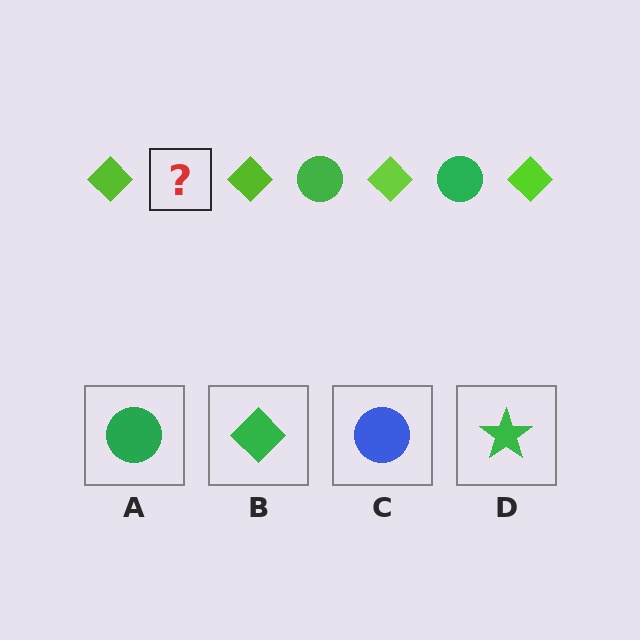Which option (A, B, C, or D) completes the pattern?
A.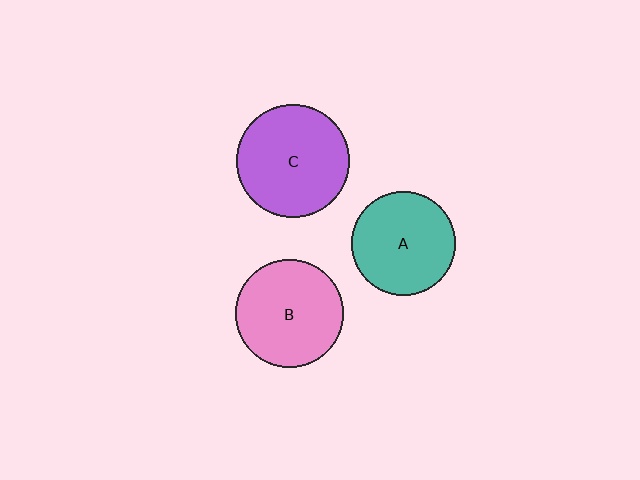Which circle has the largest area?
Circle C (purple).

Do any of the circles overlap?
No, none of the circles overlap.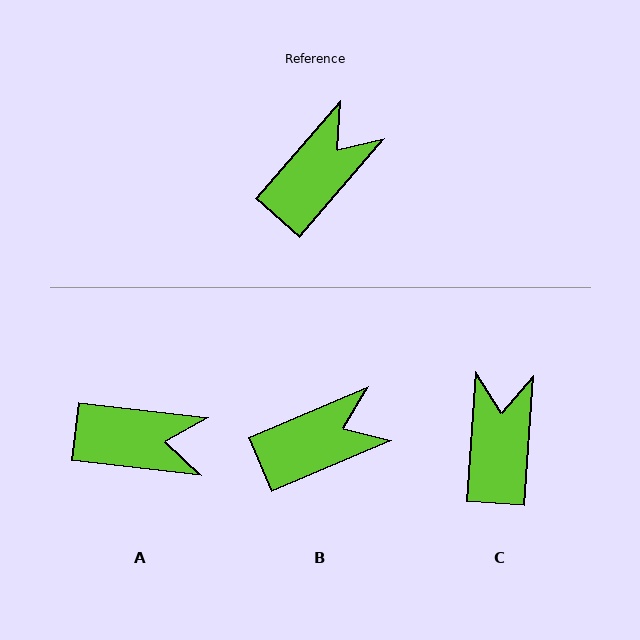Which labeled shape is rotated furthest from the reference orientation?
A, about 56 degrees away.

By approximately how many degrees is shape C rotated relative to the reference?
Approximately 37 degrees counter-clockwise.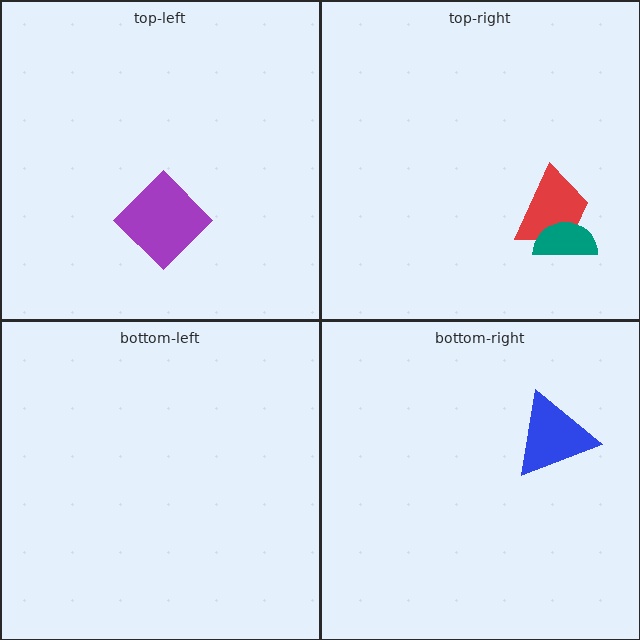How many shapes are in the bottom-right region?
1.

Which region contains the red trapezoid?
The top-right region.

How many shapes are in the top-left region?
1.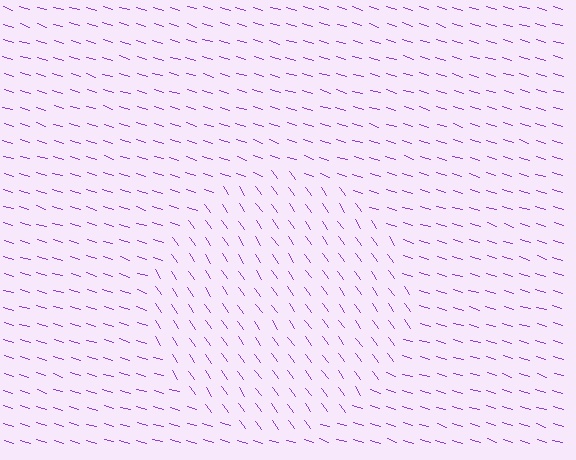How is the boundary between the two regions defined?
The boundary is defined purely by a change in line orientation (approximately 38 degrees difference). All lines are the same color and thickness.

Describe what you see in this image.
The image is filled with small purple line segments. A circle region in the image has lines oriented differently from the surrounding lines, creating a visible texture boundary.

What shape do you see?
I see a circle.